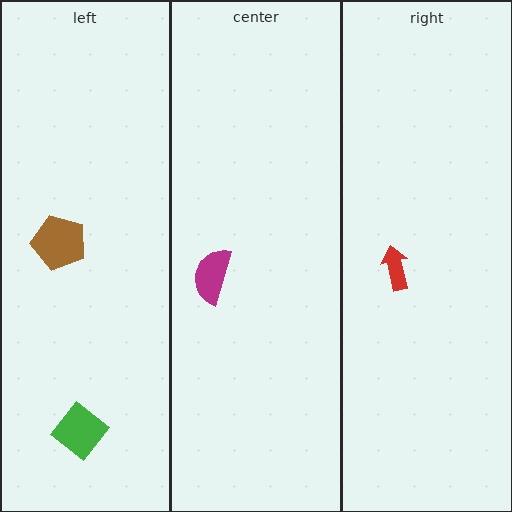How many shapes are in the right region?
1.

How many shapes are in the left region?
2.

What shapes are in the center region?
The magenta semicircle.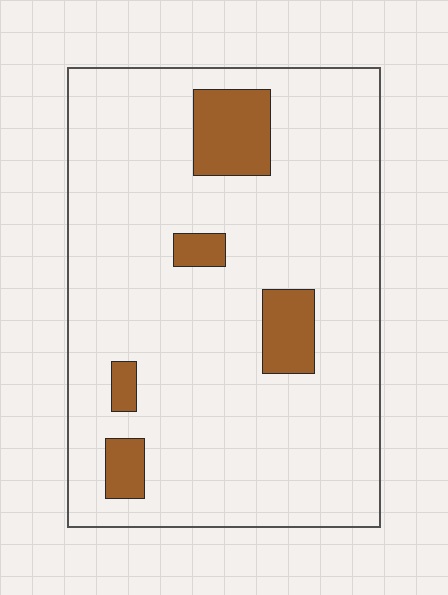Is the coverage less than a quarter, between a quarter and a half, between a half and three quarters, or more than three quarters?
Less than a quarter.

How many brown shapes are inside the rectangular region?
5.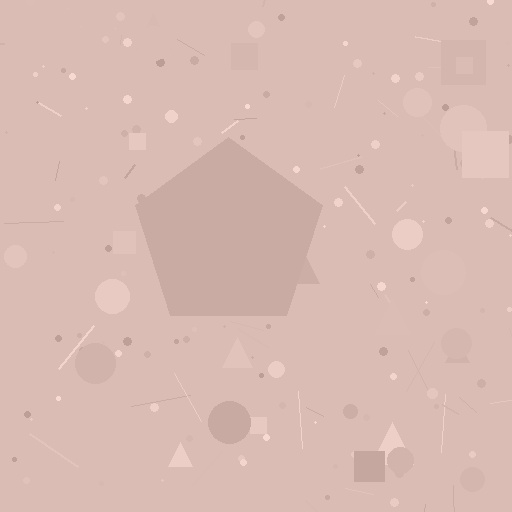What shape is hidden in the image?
A pentagon is hidden in the image.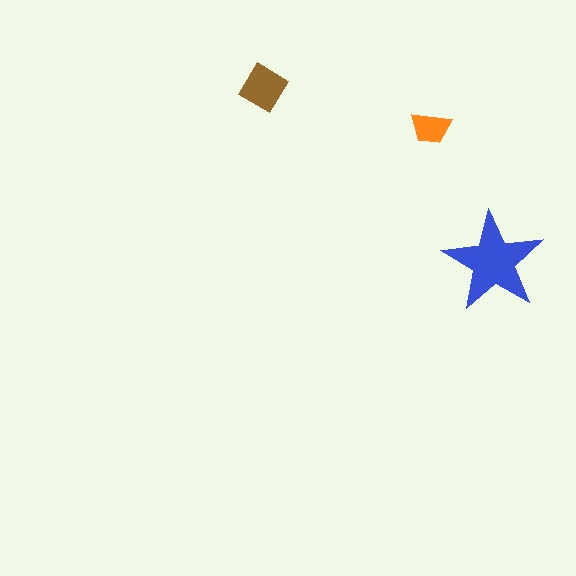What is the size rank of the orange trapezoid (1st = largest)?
3rd.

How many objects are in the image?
There are 3 objects in the image.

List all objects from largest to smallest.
The blue star, the brown diamond, the orange trapezoid.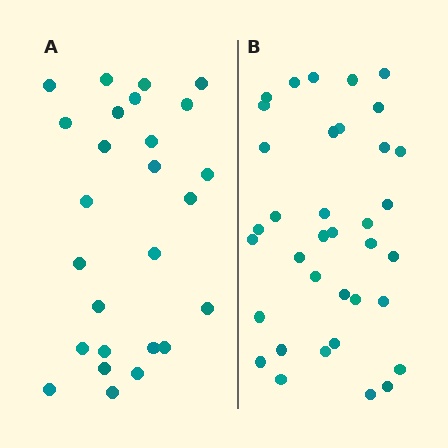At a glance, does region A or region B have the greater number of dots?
Region B (the right region) has more dots.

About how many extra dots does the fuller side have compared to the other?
Region B has roughly 10 or so more dots than region A.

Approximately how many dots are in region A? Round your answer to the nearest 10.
About 30 dots. (The exact count is 26, which rounds to 30.)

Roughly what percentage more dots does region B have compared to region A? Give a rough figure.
About 40% more.